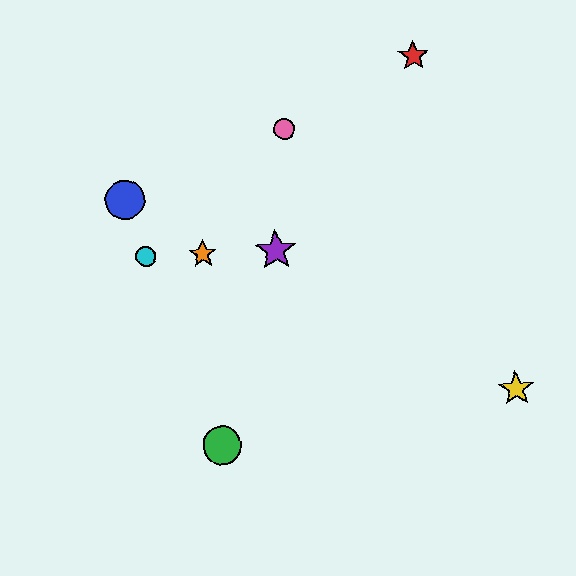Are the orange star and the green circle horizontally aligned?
No, the orange star is at y≈254 and the green circle is at y≈446.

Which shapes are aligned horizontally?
The purple star, the orange star, the cyan circle are aligned horizontally.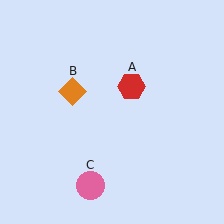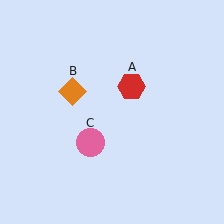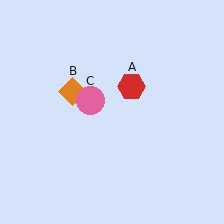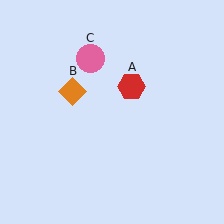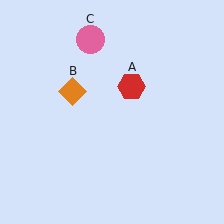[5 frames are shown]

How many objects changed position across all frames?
1 object changed position: pink circle (object C).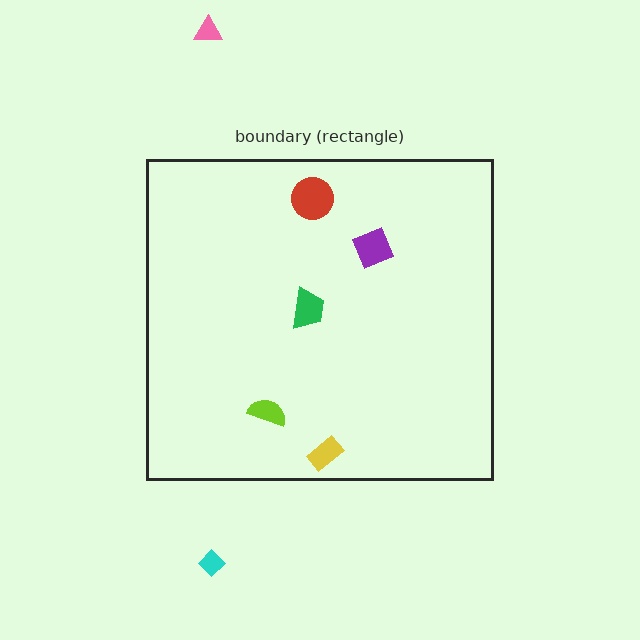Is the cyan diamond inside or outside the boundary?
Outside.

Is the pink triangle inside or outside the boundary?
Outside.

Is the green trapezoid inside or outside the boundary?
Inside.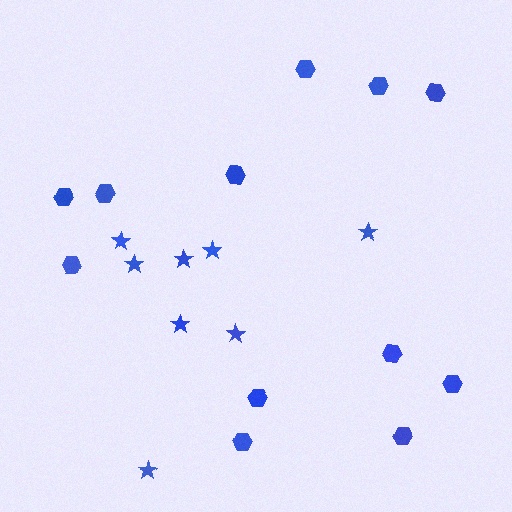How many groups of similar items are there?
There are 2 groups: one group of stars (8) and one group of hexagons (12).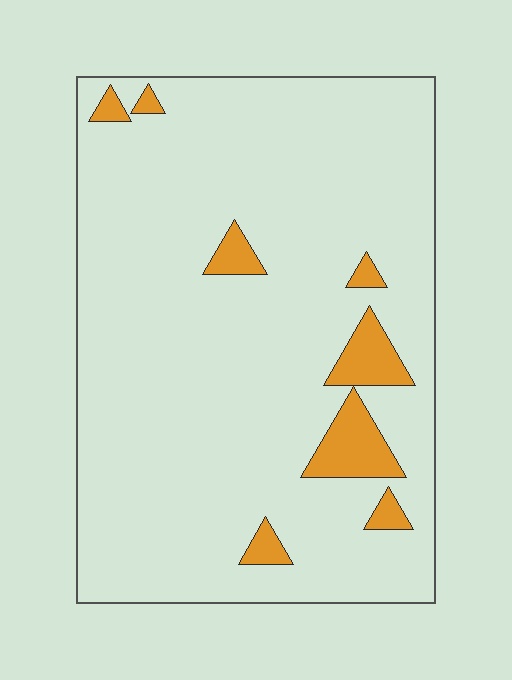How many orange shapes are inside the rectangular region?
8.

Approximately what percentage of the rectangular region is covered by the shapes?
Approximately 10%.